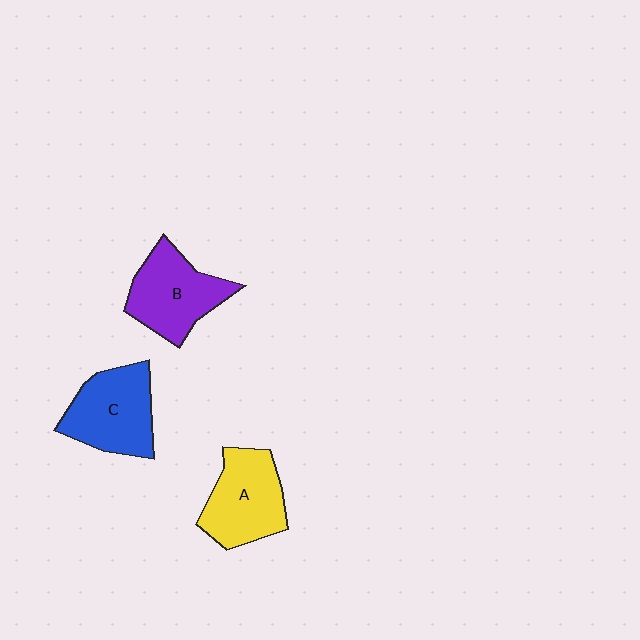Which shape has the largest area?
Shape C (blue).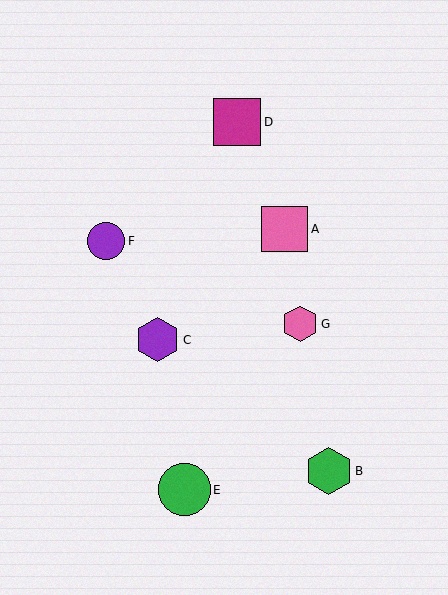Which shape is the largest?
The green circle (labeled E) is the largest.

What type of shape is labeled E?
Shape E is a green circle.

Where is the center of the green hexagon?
The center of the green hexagon is at (329, 471).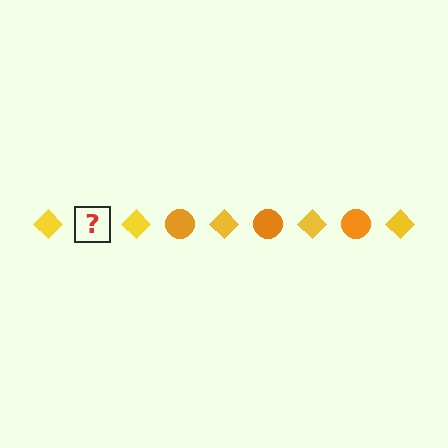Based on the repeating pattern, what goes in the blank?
The blank should be an orange circle.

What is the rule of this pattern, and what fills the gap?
The rule is that the pattern alternates between yellow diamond and orange circle. The gap should be filled with an orange circle.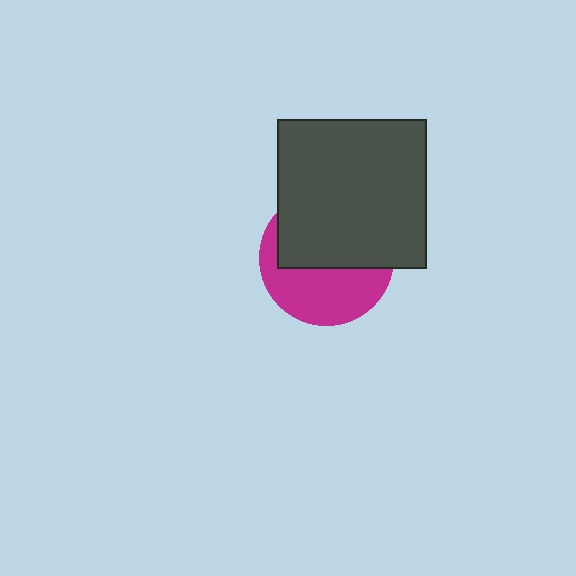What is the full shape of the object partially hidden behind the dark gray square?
The partially hidden object is a magenta circle.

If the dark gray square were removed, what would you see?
You would see the complete magenta circle.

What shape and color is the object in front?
The object in front is a dark gray square.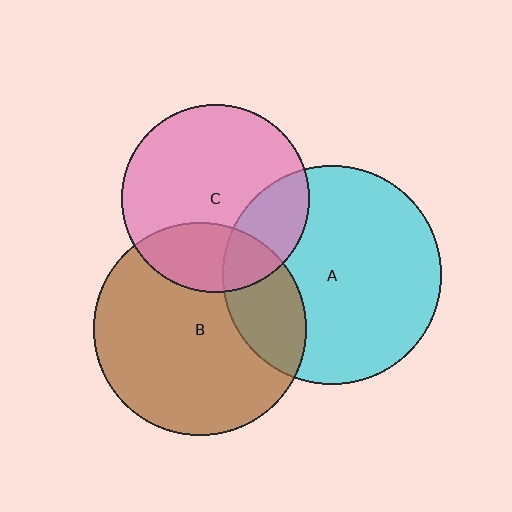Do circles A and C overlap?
Yes.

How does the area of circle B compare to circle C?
Approximately 1.3 times.